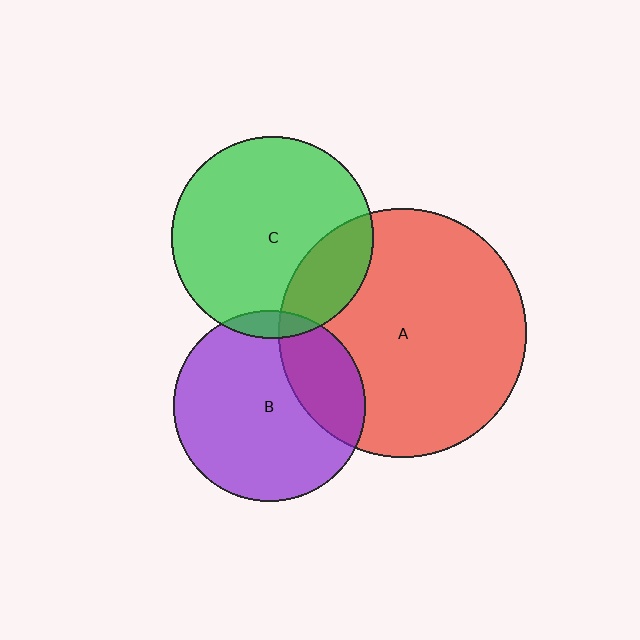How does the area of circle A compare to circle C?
Approximately 1.5 times.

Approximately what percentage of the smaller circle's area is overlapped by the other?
Approximately 5%.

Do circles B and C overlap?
Yes.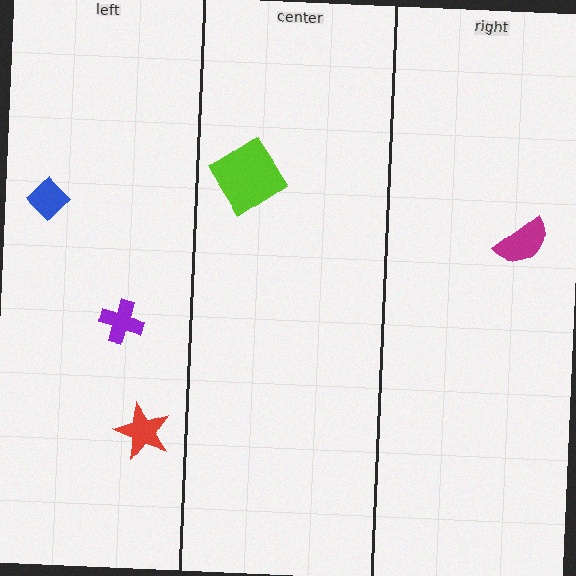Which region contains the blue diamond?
The left region.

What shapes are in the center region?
The lime diamond.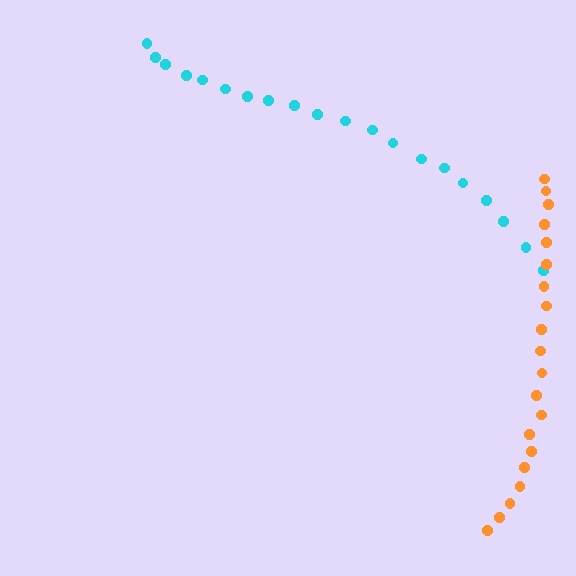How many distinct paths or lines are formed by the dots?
There are 2 distinct paths.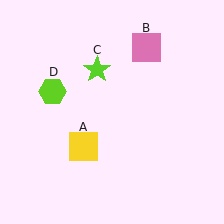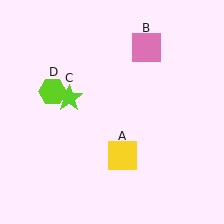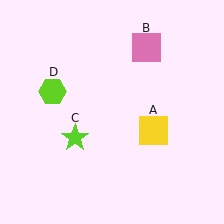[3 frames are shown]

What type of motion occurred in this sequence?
The yellow square (object A), lime star (object C) rotated counterclockwise around the center of the scene.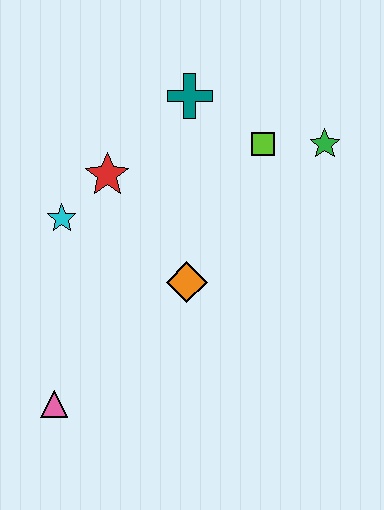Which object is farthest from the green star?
The pink triangle is farthest from the green star.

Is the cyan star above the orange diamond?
Yes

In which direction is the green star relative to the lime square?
The green star is to the right of the lime square.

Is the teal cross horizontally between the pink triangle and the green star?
Yes